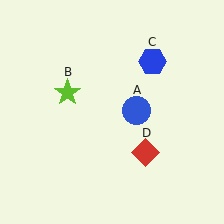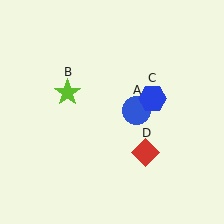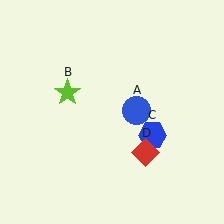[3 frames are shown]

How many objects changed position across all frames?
1 object changed position: blue hexagon (object C).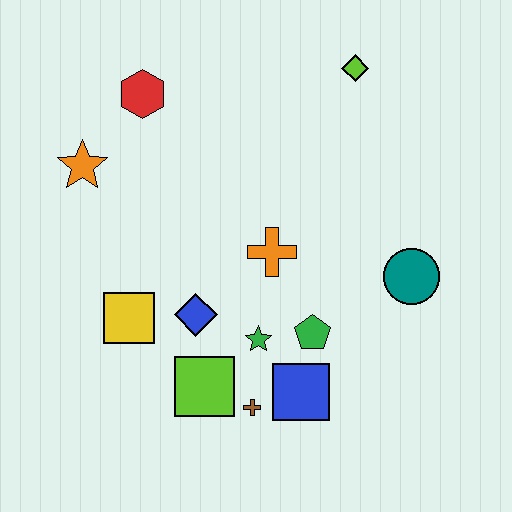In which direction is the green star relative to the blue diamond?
The green star is to the right of the blue diamond.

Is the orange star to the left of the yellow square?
Yes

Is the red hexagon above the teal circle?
Yes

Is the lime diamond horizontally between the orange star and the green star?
No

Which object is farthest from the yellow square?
The lime diamond is farthest from the yellow square.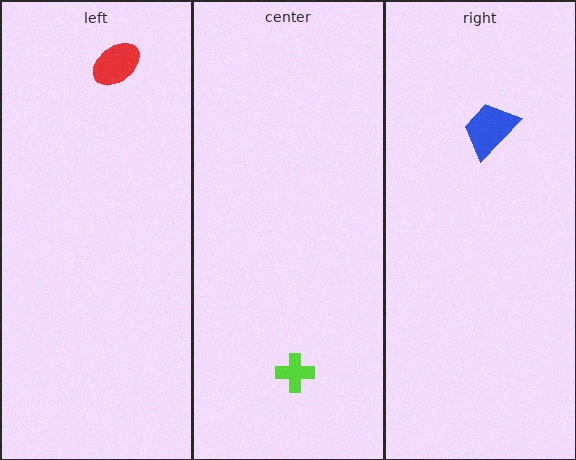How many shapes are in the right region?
1.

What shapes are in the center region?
The lime cross.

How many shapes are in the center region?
1.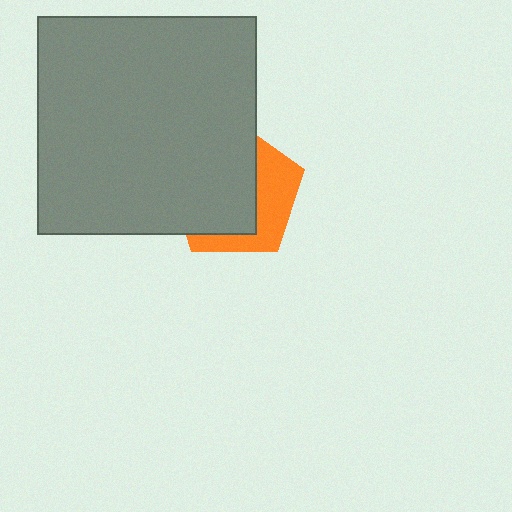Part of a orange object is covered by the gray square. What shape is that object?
It is a pentagon.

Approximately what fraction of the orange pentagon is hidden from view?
Roughly 63% of the orange pentagon is hidden behind the gray square.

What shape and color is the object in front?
The object in front is a gray square.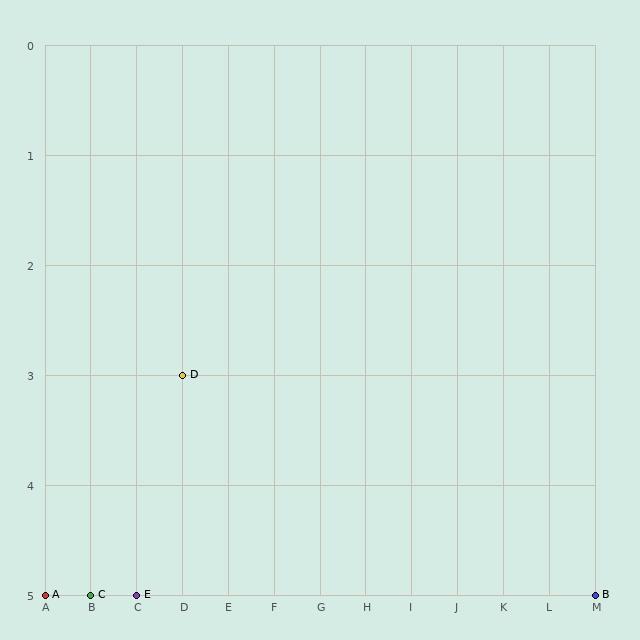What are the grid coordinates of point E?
Point E is at grid coordinates (C, 5).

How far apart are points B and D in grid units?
Points B and D are 9 columns and 2 rows apart (about 9.2 grid units diagonally).